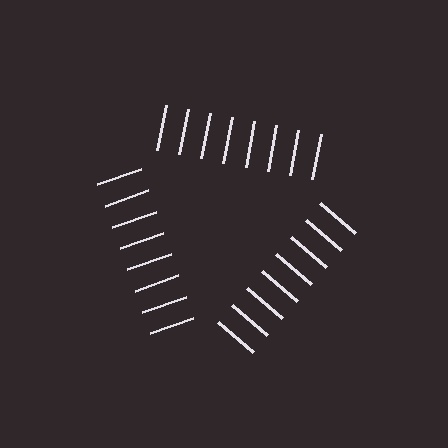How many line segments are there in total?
24 — 8 along each of the 3 edges.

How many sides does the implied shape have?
3 sides — the line-ends trace a triangle.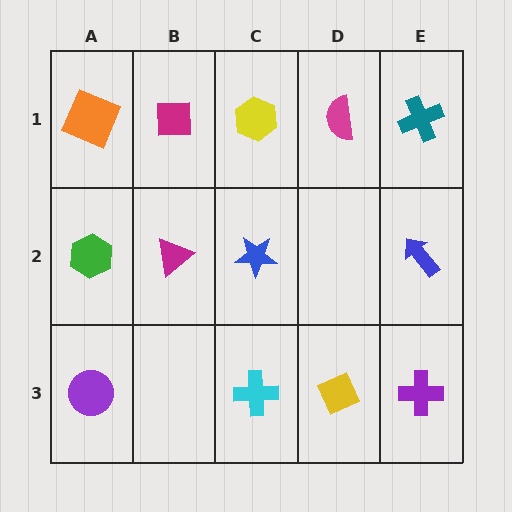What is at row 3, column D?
A yellow diamond.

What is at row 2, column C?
A blue star.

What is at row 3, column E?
A purple cross.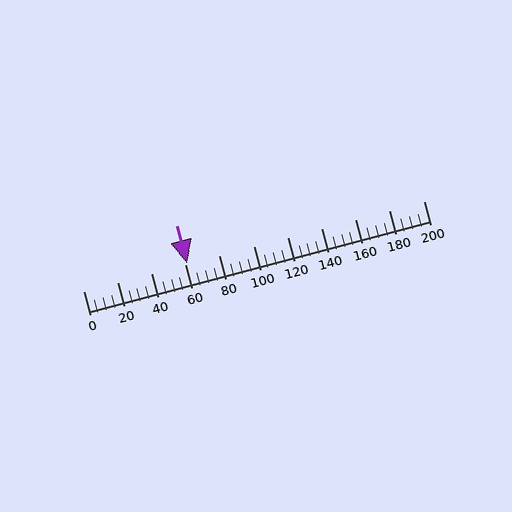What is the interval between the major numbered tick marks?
The major tick marks are spaced 20 units apart.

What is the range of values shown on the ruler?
The ruler shows values from 0 to 200.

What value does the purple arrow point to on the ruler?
The purple arrow points to approximately 61.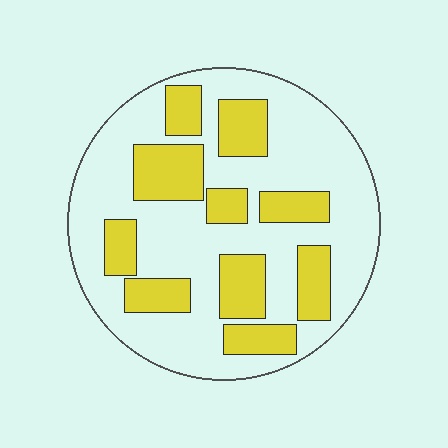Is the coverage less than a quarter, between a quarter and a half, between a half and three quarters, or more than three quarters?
Between a quarter and a half.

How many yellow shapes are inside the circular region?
10.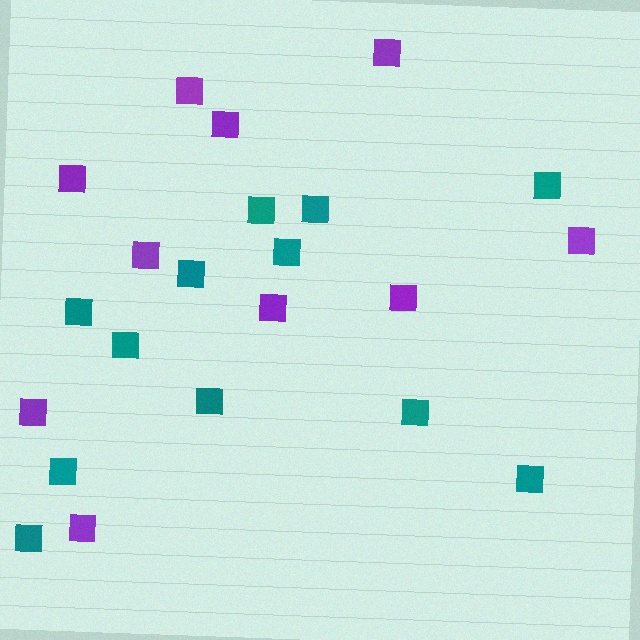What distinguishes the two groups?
There are 2 groups: one group of teal squares (12) and one group of purple squares (10).